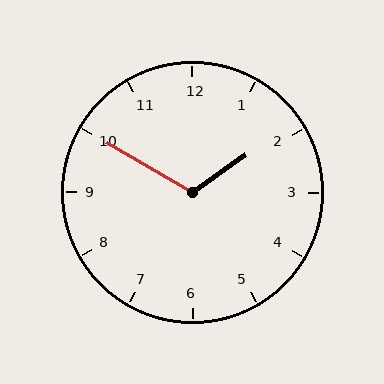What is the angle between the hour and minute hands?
Approximately 115 degrees.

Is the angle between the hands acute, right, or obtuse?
It is obtuse.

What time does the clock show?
1:50.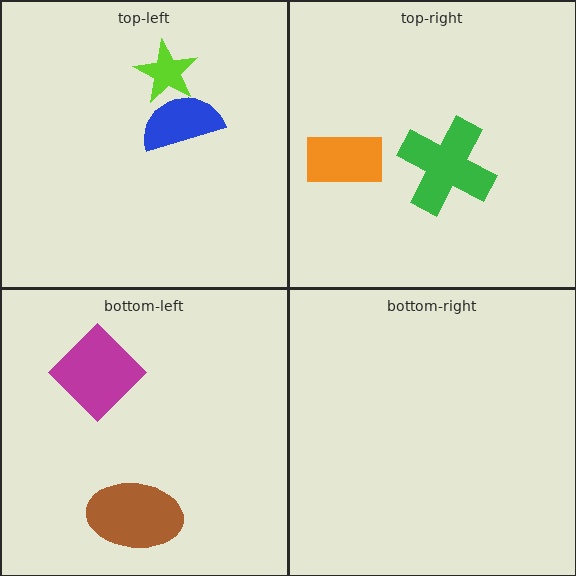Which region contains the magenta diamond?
The bottom-left region.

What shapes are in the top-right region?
The orange rectangle, the green cross.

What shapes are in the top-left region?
The lime star, the blue semicircle.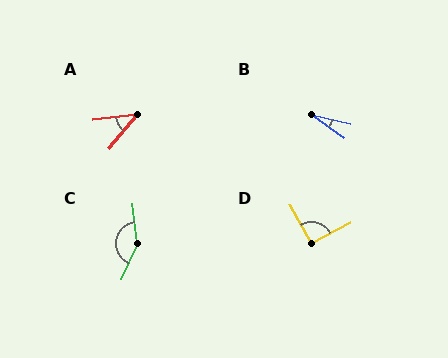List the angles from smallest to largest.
B (22°), A (43°), D (91°), C (149°).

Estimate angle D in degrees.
Approximately 91 degrees.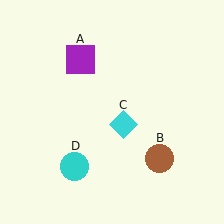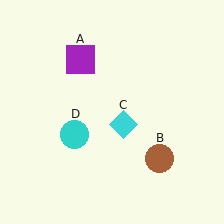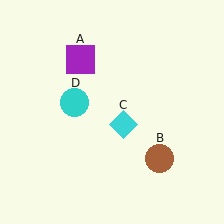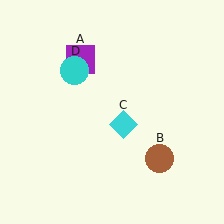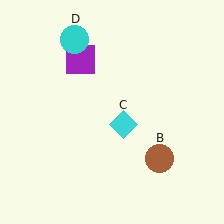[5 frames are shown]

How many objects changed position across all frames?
1 object changed position: cyan circle (object D).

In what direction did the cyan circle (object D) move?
The cyan circle (object D) moved up.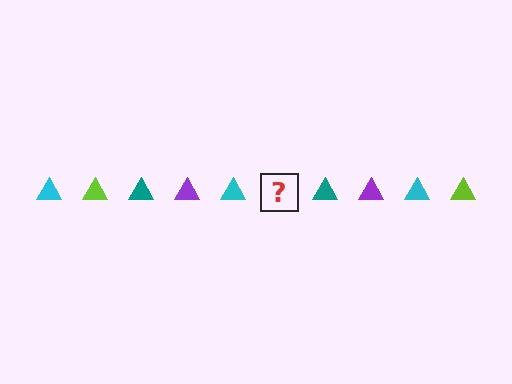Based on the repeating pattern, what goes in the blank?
The blank should be a lime triangle.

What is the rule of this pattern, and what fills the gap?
The rule is that the pattern cycles through cyan, lime, teal, purple triangles. The gap should be filled with a lime triangle.